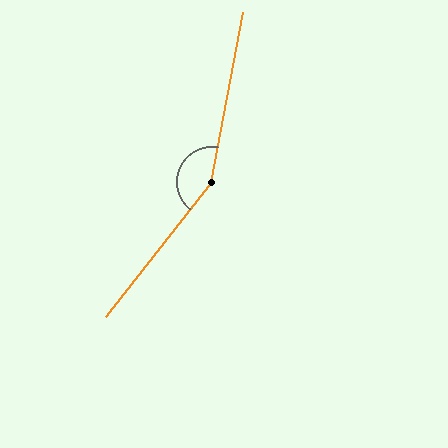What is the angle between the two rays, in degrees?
Approximately 153 degrees.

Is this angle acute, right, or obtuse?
It is obtuse.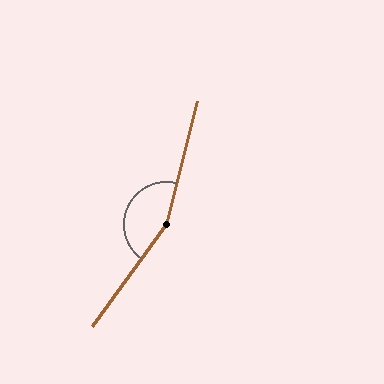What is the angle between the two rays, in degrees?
Approximately 158 degrees.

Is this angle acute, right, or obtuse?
It is obtuse.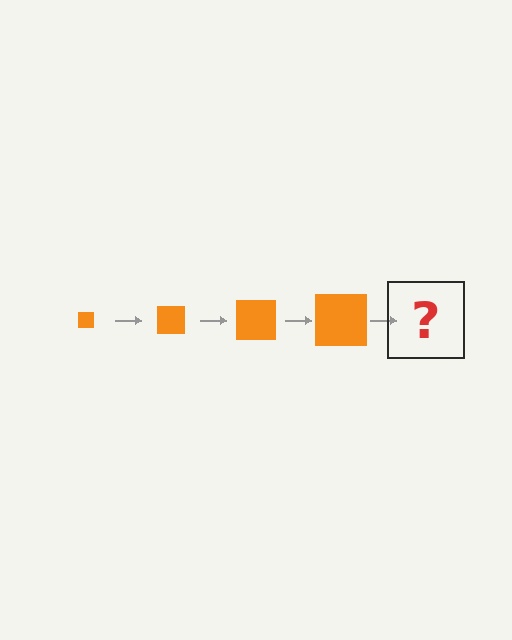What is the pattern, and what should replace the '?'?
The pattern is that the square gets progressively larger each step. The '?' should be an orange square, larger than the previous one.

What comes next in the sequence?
The next element should be an orange square, larger than the previous one.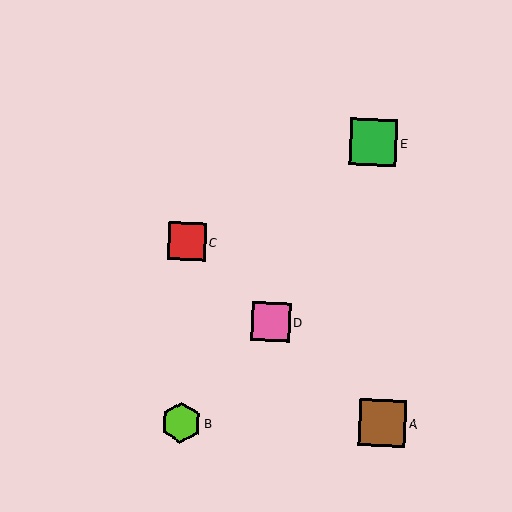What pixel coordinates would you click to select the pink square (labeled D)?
Click at (271, 322) to select the pink square D.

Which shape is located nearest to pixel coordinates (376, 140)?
The green square (labeled E) at (374, 142) is nearest to that location.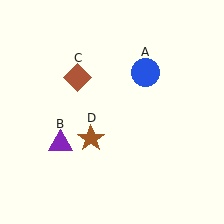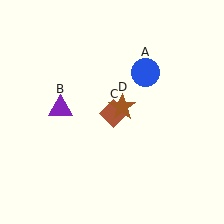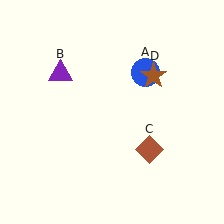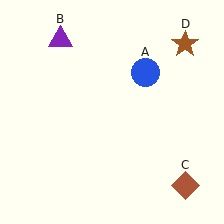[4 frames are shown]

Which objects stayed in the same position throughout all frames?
Blue circle (object A) remained stationary.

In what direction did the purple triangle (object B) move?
The purple triangle (object B) moved up.